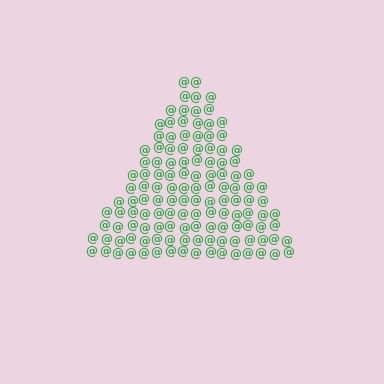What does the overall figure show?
The overall figure shows a triangle.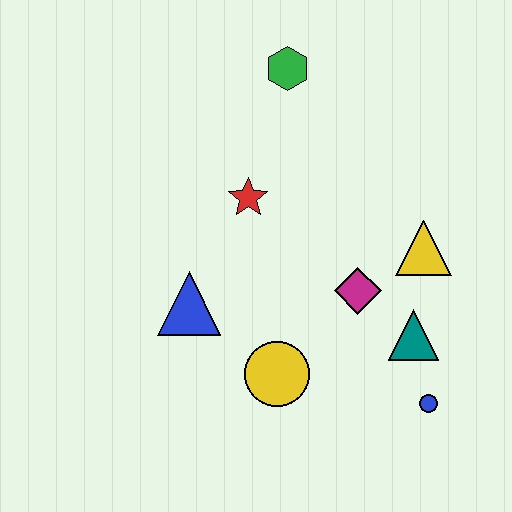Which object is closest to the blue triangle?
The yellow circle is closest to the blue triangle.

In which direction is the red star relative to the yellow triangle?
The red star is to the left of the yellow triangle.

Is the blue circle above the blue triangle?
No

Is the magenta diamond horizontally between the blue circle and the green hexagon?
Yes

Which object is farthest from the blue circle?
The green hexagon is farthest from the blue circle.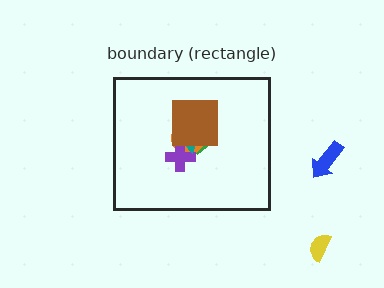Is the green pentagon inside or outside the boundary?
Inside.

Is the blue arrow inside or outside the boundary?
Outside.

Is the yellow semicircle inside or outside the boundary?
Outside.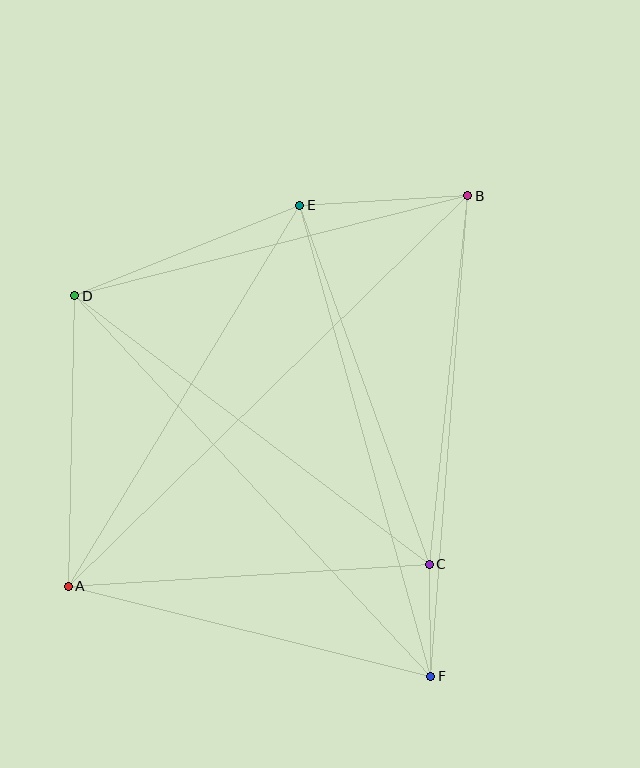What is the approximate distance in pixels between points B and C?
The distance between B and C is approximately 370 pixels.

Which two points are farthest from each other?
Points A and B are farthest from each other.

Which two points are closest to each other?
Points C and F are closest to each other.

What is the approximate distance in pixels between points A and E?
The distance between A and E is approximately 446 pixels.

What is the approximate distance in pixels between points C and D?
The distance between C and D is approximately 445 pixels.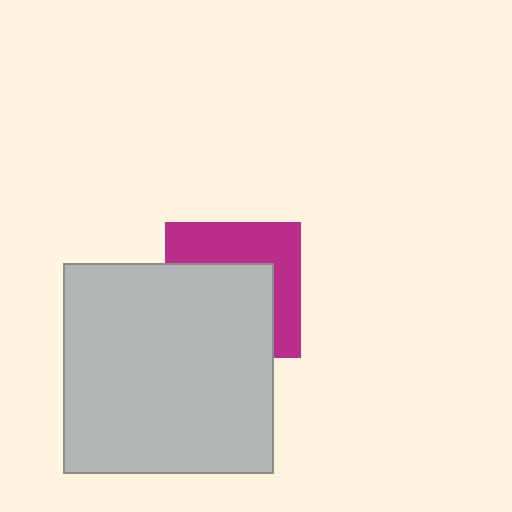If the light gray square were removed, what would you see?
You would see the complete magenta square.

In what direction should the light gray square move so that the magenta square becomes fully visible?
The light gray square should move toward the lower-left. That is the shortest direction to clear the overlap and leave the magenta square fully visible.